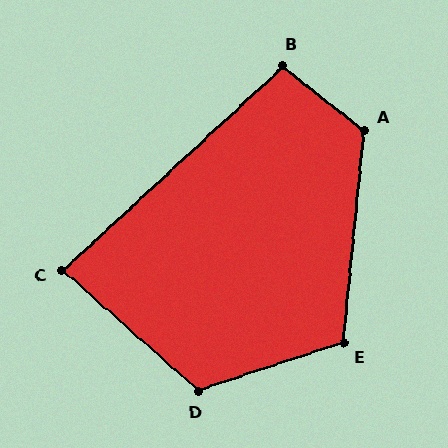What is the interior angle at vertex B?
Approximately 99 degrees (obtuse).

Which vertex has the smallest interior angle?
C, at approximately 84 degrees.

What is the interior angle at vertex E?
Approximately 114 degrees (obtuse).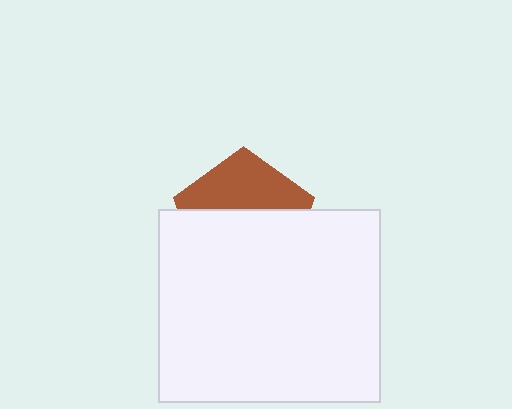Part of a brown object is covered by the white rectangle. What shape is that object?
It is a pentagon.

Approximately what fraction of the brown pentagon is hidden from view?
Roughly 60% of the brown pentagon is hidden behind the white rectangle.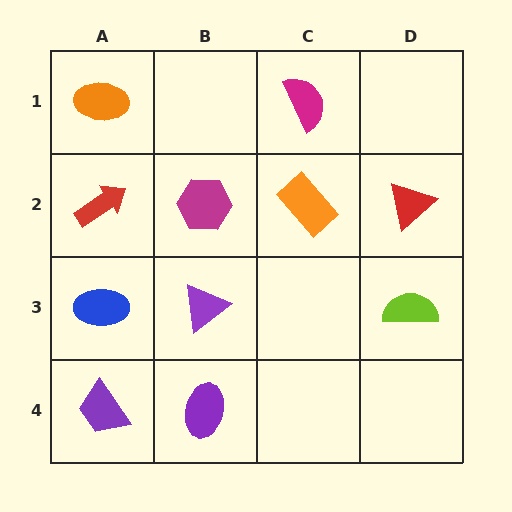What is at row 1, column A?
An orange ellipse.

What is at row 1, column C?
A magenta semicircle.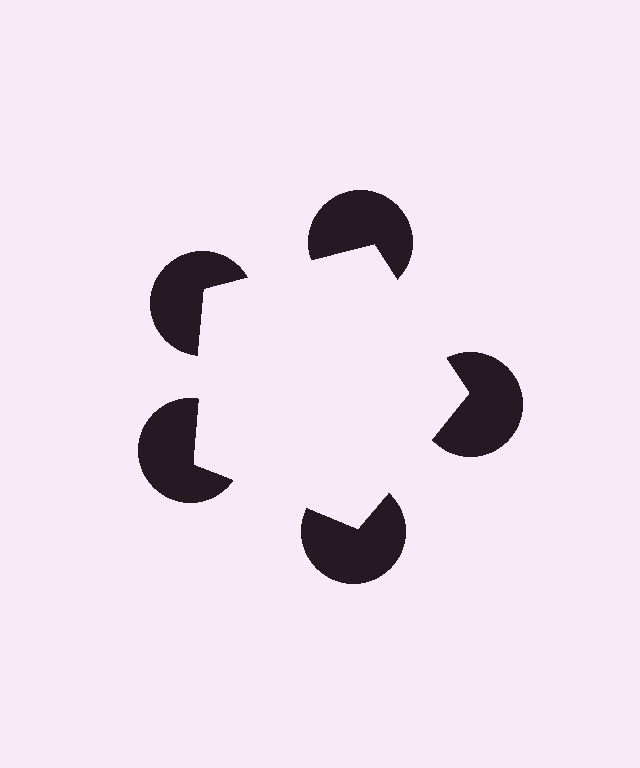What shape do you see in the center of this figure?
An illusory pentagon — its edges are inferred from the aligned wedge cuts in the pac-man discs, not physically drawn.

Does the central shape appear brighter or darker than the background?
It typically appears slightly brighter than the background, even though no actual brightness change is drawn.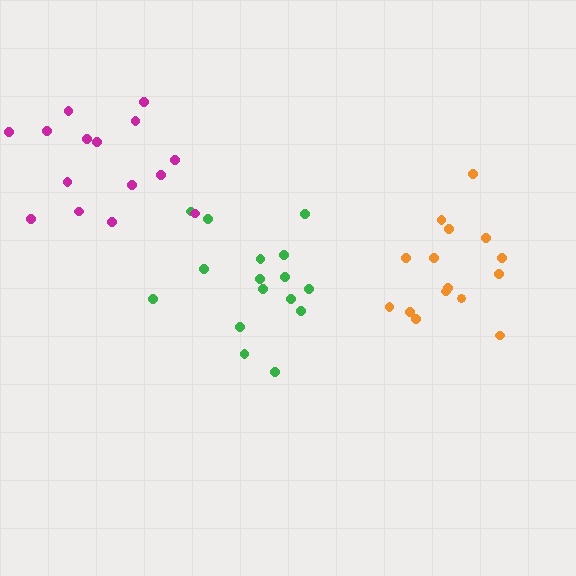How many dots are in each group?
Group 1: 16 dots, Group 2: 15 dots, Group 3: 15 dots (46 total).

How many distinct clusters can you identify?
There are 3 distinct clusters.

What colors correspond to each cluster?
The clusters are colored: green, orange, magenta.